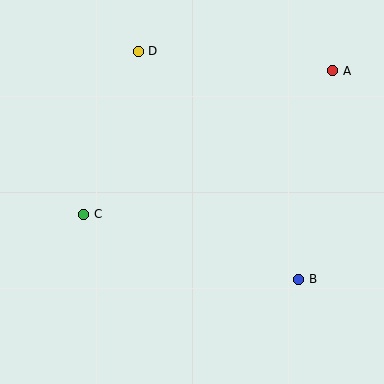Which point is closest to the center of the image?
Point C at (84, 214) is closest to the center.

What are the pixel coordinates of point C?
Point C is at (84, 214).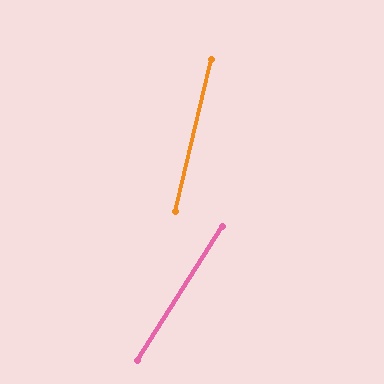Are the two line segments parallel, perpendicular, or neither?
Neither parallel nor perpendicular — they differ by about 19°.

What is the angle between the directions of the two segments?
Approximately 19 degrees.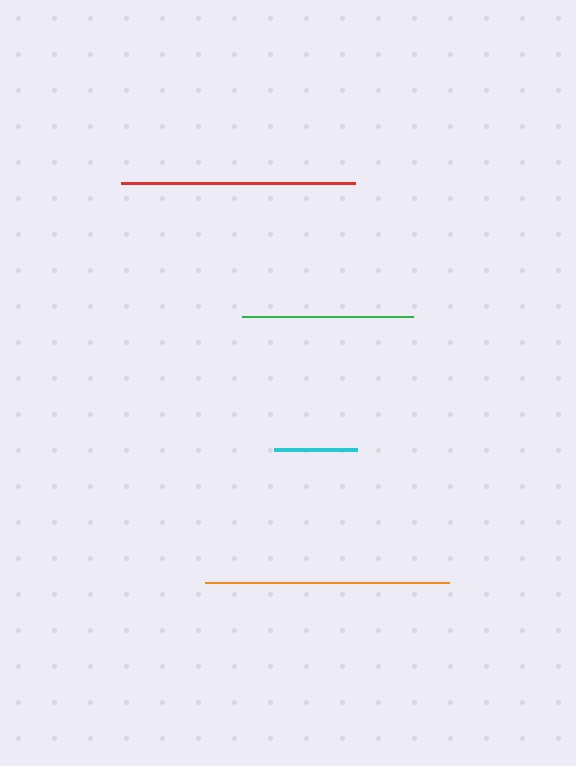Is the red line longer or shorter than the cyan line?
The red line is longer than the cyan line.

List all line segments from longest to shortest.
From longest to shortest: orange, red, green, cyan.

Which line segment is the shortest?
The cyan line is the shortest at approximately 83 pixels.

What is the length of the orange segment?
The orange segment is approximately 245 pixels long.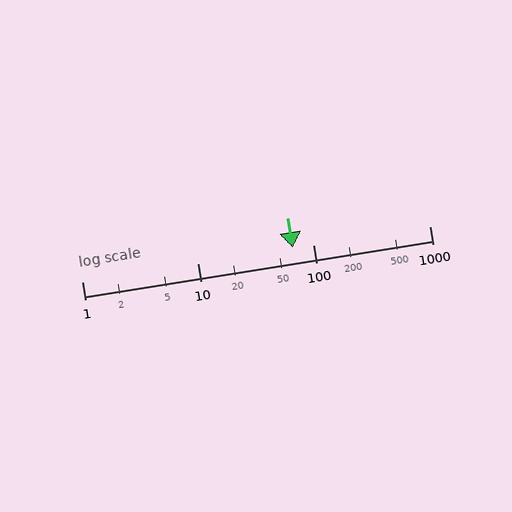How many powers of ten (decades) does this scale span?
The scale spans 3 decades, from 1 to 1000.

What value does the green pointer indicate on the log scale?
The pointer indicates approximately 66.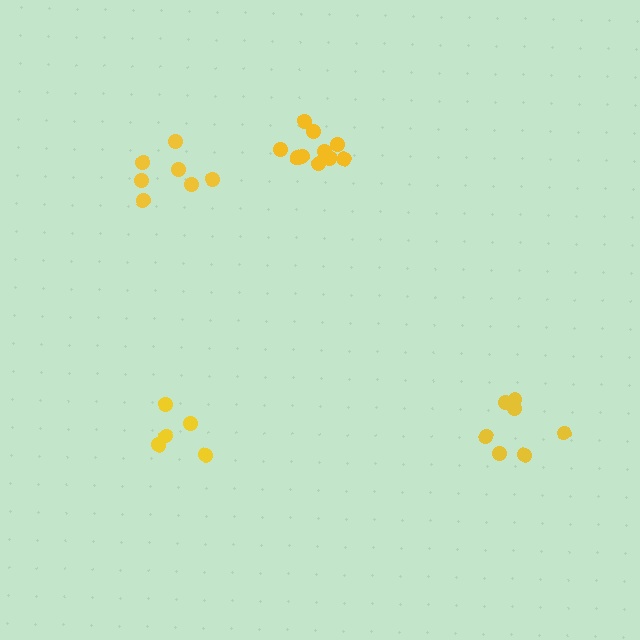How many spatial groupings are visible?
There are 4 spatial groupings.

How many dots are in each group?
Group 1: 5 dots, Group 2: 7 dots, Group 3: 7 dots, Group 4: 10 dots (29 total).